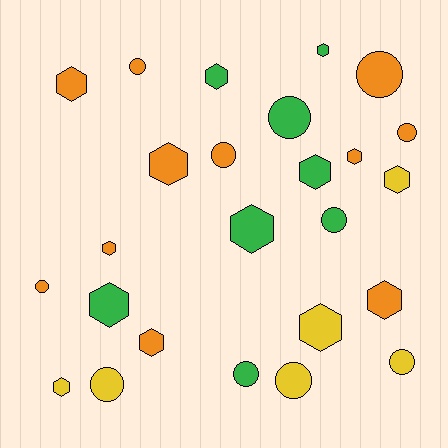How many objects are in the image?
There are 25 objects.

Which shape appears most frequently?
Hexagon, with 14 objects.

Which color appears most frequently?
Orange, with 11 objects.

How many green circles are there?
There are 3 green circles.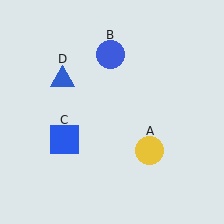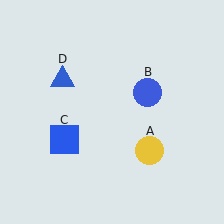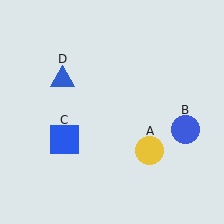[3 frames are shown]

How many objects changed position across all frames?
1 object changed position: blue circle (object B).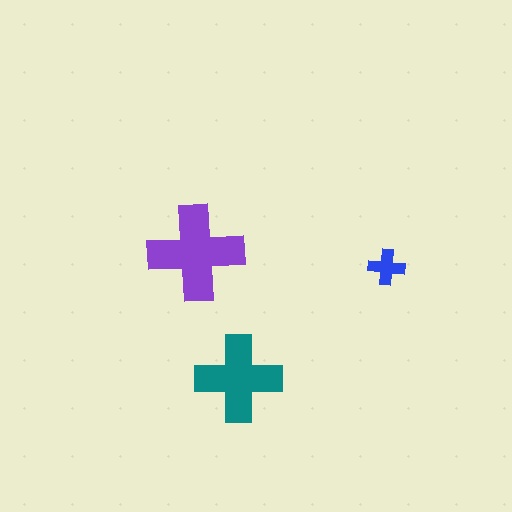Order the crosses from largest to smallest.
the purple one, the teal one, the blue one.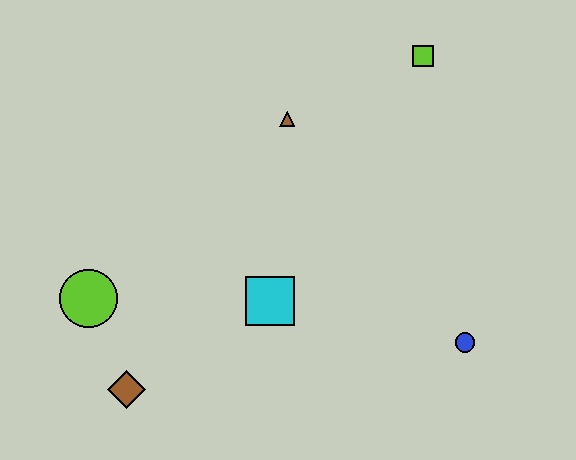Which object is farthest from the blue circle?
The lime circle is farthest from the blue circle.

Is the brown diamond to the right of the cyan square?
No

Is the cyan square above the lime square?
No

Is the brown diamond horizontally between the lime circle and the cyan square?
Yes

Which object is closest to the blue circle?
The cyan square is closest to the blue circle.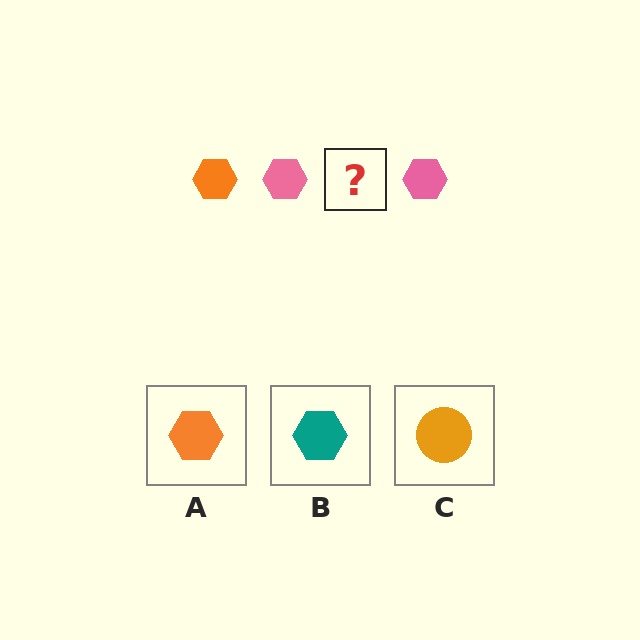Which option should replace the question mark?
Option A.